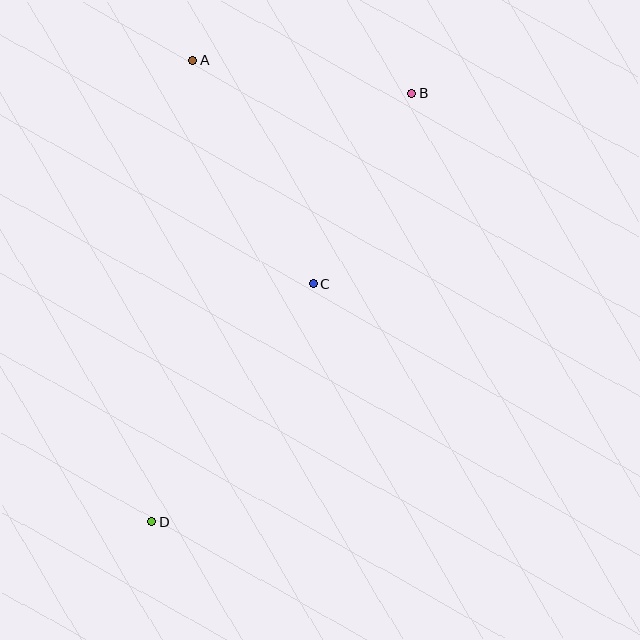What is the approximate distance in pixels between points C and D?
The distance between C and D is approximately 288 pixels.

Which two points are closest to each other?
Points B and C are closest to each other.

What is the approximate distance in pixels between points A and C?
The distance between A and C is approximately 254 pixels.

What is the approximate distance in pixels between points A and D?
The distance between A and D is approximately 464 pixels.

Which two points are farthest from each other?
Points B and D are farthest from each other.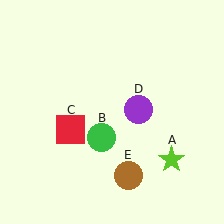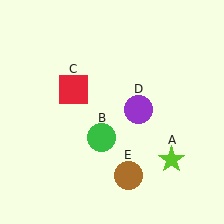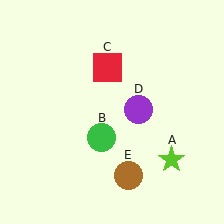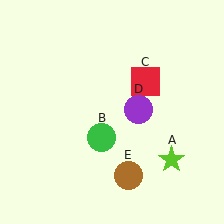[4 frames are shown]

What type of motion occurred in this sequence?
The red square (object C) rotated clockwise around the center of the scene.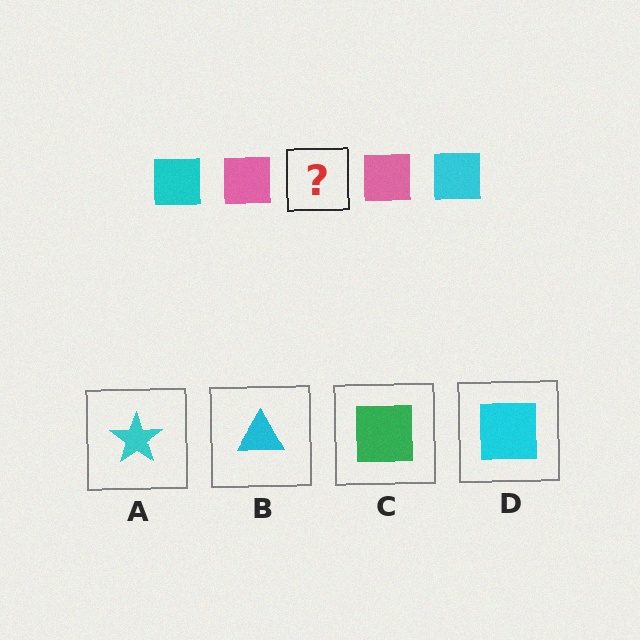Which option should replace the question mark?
Option D.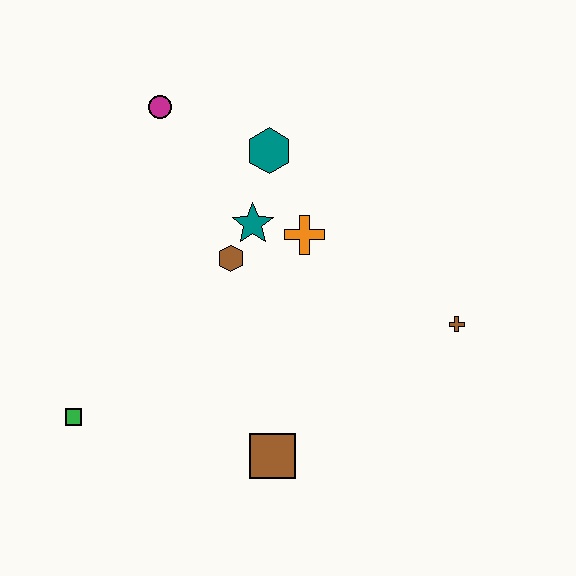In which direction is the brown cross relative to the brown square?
The brown cross is to the right of the brown square.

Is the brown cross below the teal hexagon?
Yes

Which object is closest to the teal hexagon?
The teal star is closest to the teal hexagon.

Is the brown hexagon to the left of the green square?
No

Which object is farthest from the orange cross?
The green square is farthest from the orange cross.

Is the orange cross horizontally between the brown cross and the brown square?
Yes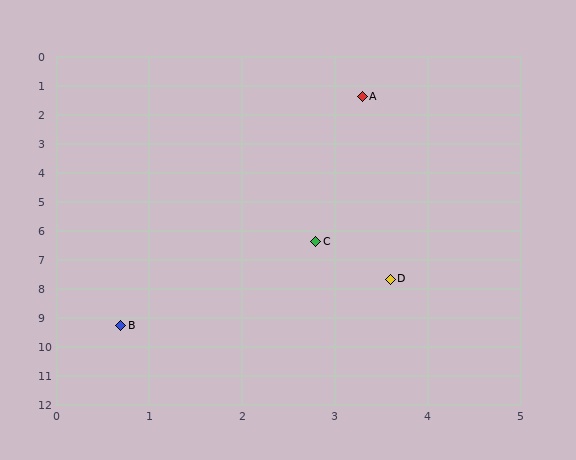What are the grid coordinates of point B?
Point B is at approximately (0.7, 9.3).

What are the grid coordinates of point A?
Point A is at approximately (3.3, 1.4).